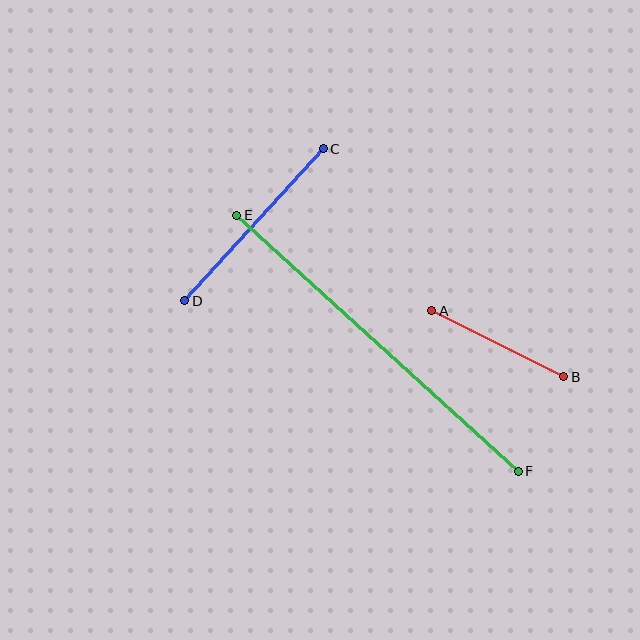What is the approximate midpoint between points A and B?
The midpoint is at approximately (498, 344) pixels.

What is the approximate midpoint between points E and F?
The midpoint is at approximately (378, 343) pixels.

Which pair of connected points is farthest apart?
Points E and F are farthest apart.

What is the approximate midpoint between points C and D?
The midpoint is at approximately (254, 225) pixels.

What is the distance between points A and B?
The distance is approximately 148 pixels.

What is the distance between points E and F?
The distance is approximately 381 pixels.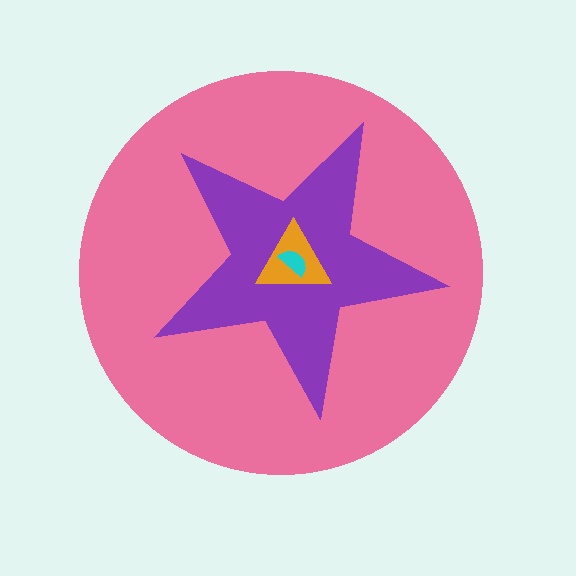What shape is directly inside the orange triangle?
The cyan semicircle.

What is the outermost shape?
The pink circle.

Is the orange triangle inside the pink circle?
Yes.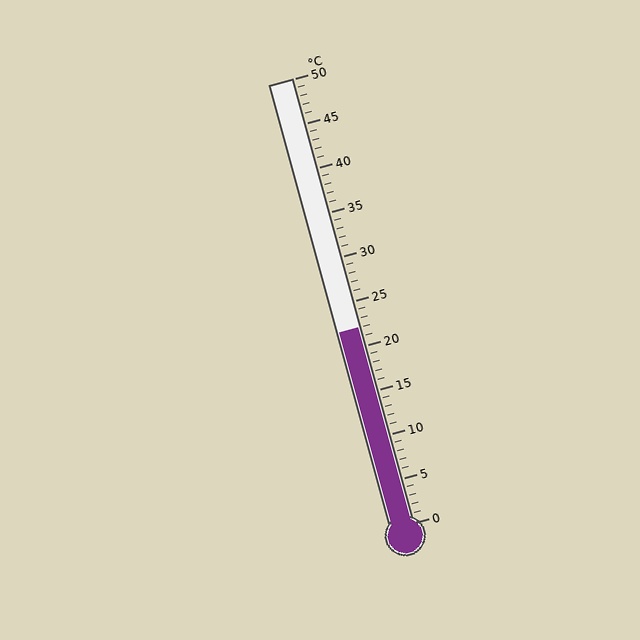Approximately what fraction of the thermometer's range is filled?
The thermometer is filled to approximately 45% of its range.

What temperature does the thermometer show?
The thermometer shows approximately 22°C.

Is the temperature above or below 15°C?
The temperature is above 15°C.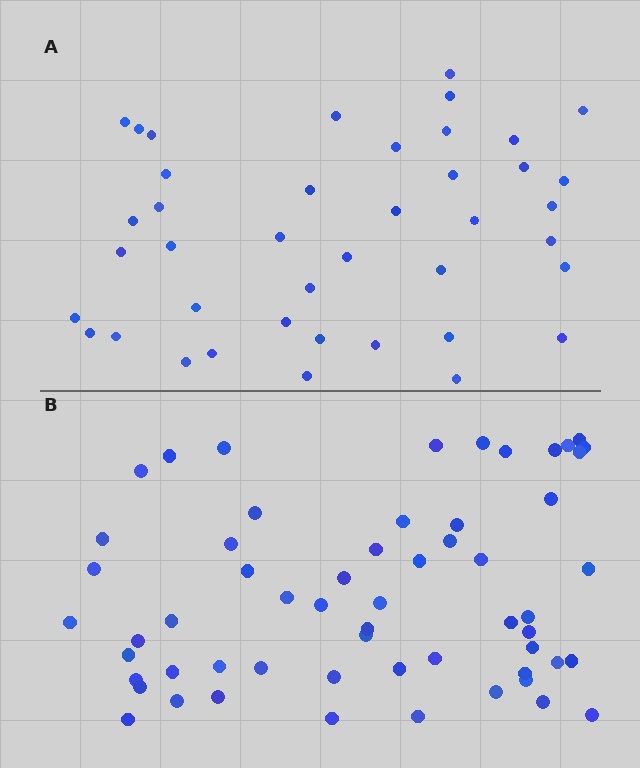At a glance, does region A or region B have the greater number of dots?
Region B (the bottom region) has more dots.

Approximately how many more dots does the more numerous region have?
Region B has approximately 15 more dots than region A.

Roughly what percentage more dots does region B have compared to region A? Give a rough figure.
About 40% more.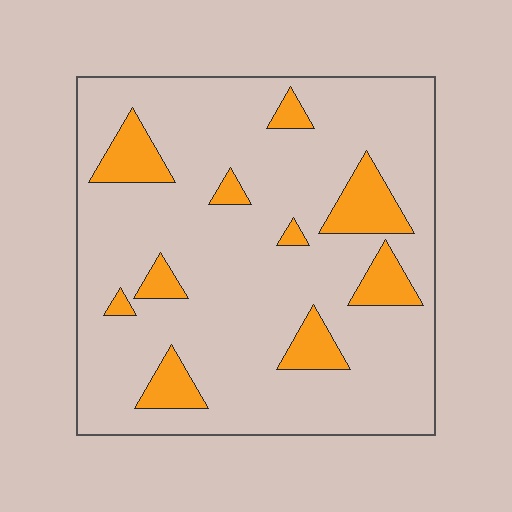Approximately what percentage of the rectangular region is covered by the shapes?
Approximately 15%.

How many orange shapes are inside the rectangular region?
10.